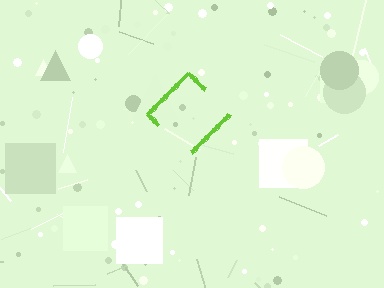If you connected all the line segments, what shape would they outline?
They would outline a diamond.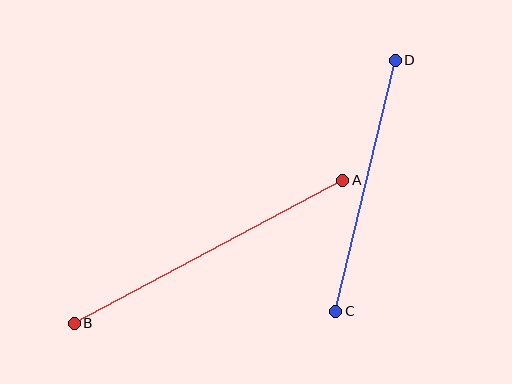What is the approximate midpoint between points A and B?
The midpoint is at approximately (208, 252) pixels.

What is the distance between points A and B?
The distance is approximately 304 pixels.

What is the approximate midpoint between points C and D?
The midpoint is at approximately (365, 186) pixels.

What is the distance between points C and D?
The distance is approximately 258 pixels.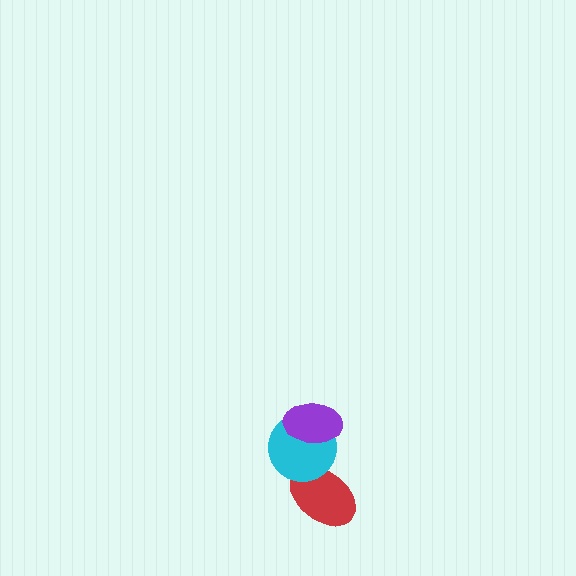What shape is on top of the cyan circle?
The purple ellipse is on top of the cyan circle.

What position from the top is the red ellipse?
The red ellipse is 3rd from the top.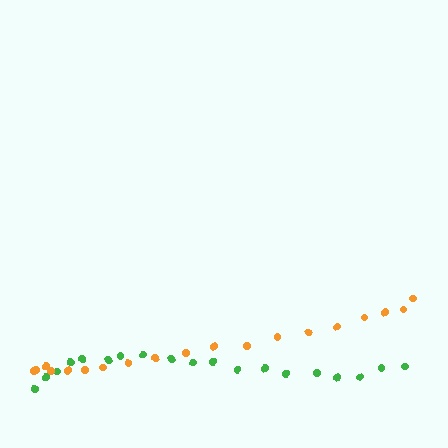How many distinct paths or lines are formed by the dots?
There are 2 distinct paths.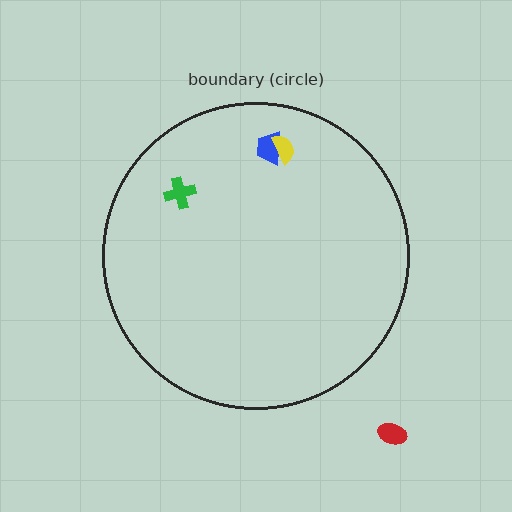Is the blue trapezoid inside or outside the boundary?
Inside.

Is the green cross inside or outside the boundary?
Inside.